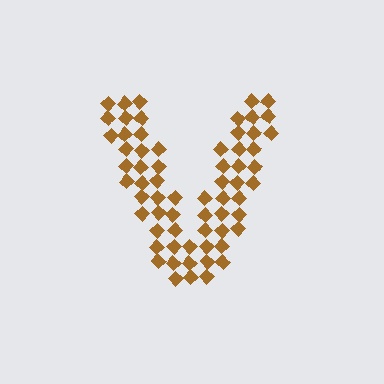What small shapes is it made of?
It is made of small diamonds.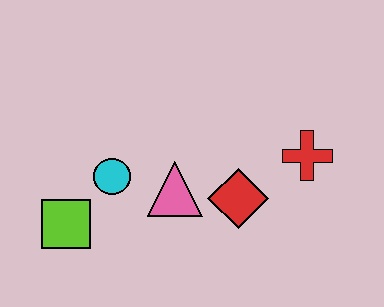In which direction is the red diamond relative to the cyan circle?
The red diamond is to the right of the cyan circle.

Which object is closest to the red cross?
The red diamond is closest to the red cross.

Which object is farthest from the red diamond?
The lime square is farthest from the red diamond.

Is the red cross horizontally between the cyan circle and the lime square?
No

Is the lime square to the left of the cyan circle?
Yes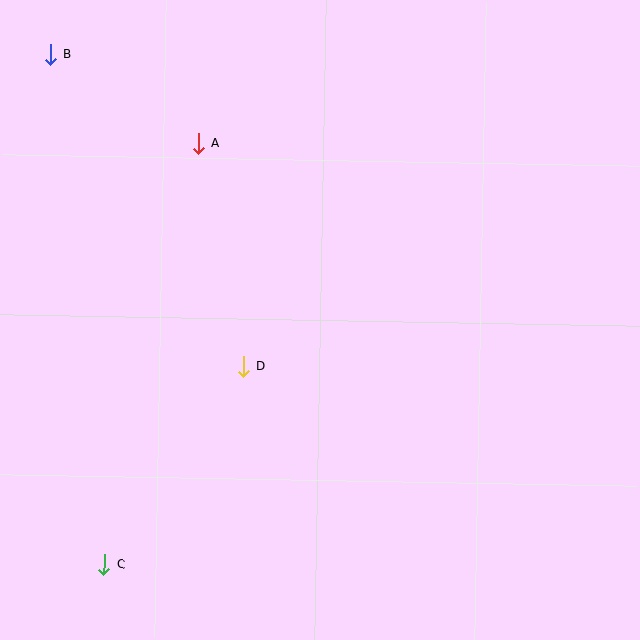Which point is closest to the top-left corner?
Point B is closest to the top-left corner.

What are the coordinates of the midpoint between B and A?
The midpoint between B and A is at (125, 99).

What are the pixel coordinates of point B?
Point B is at (51, 54).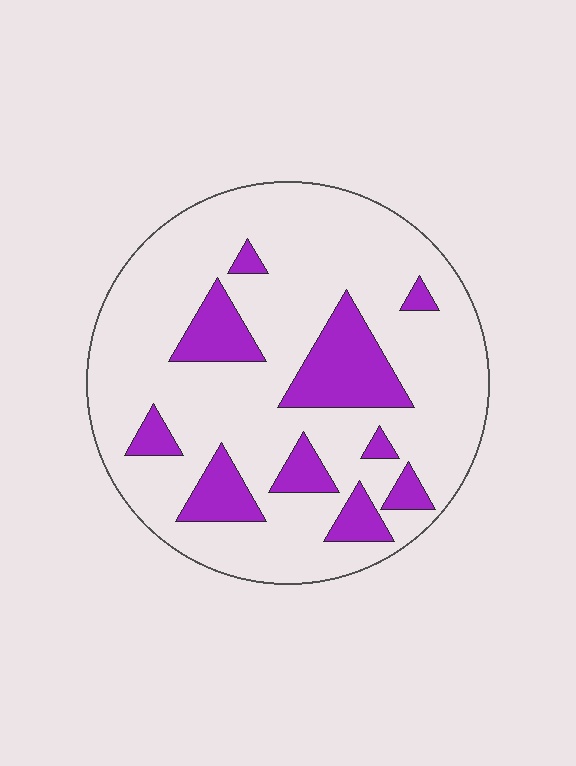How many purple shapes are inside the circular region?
10.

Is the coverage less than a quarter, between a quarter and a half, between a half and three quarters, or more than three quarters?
Less than a quarter.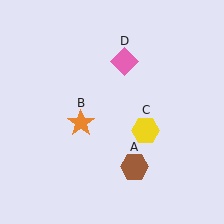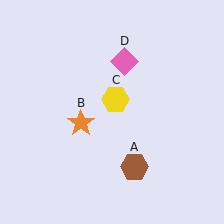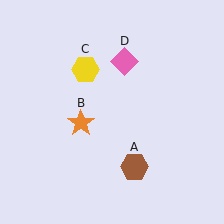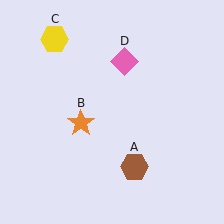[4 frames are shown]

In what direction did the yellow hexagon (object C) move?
The yellow hexagon (object C) moved up and to the left.